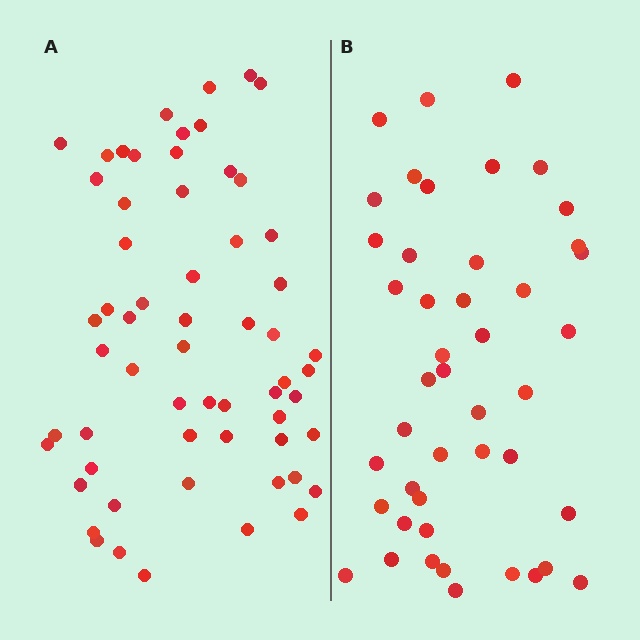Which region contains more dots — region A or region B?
Region A (the left region) has more dots.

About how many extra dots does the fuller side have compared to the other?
Region A has approximately 15 more dots than region B.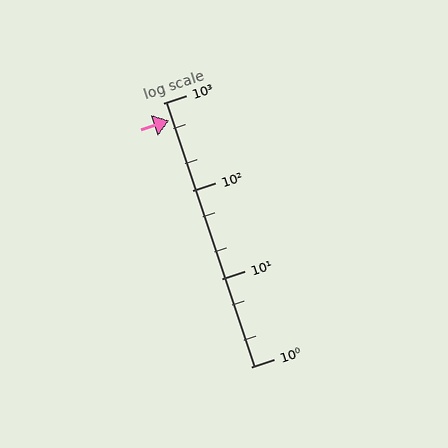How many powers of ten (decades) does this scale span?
The scale spans 3 decades, from 1 to 1000.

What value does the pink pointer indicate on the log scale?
The pointer indicates approximately 630.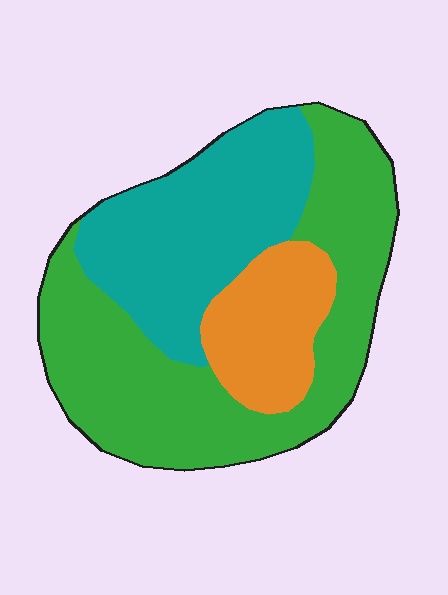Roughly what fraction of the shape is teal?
Teal covers about 35% of the shape.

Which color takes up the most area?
Green, at roughly 50%.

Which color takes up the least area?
Orange, at roughly 15%.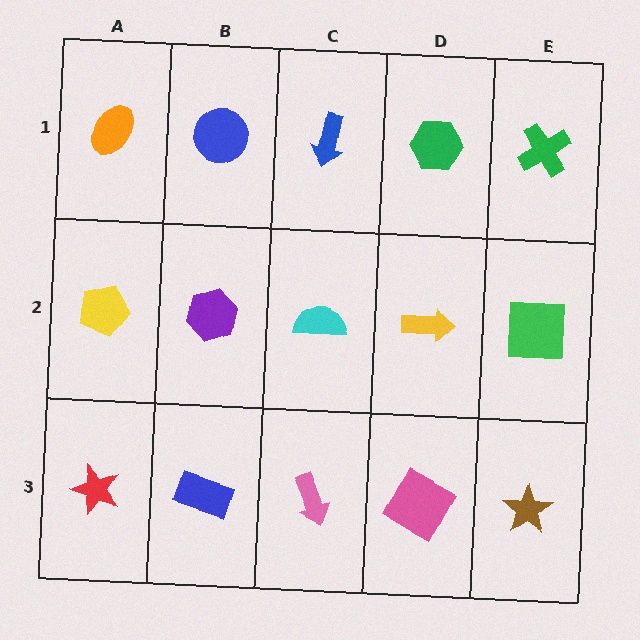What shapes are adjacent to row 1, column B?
A purple hexagon (row 2, column B), an orange ellipse (row 1, column A), a blue arrow (row 1, column C).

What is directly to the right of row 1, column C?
A green hexagon.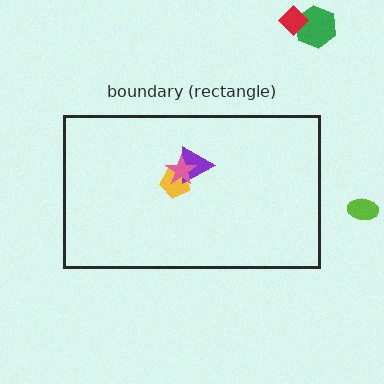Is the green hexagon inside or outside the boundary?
Outside.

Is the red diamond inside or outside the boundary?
Outside.